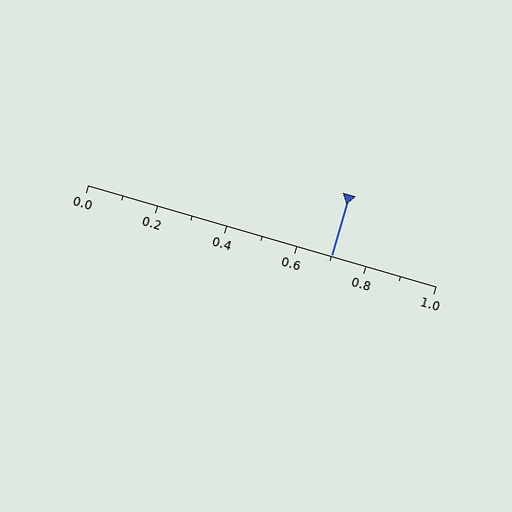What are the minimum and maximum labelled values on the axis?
The axis runs from 0.0 to 1.0.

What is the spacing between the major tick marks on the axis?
The major ticks are spaced 0.2 apart.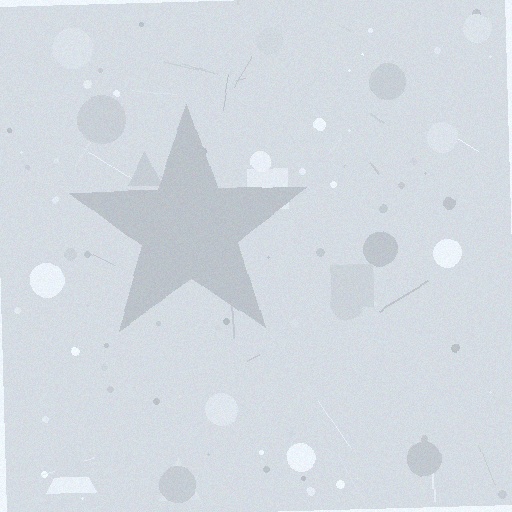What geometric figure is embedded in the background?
A star is embedded in the background.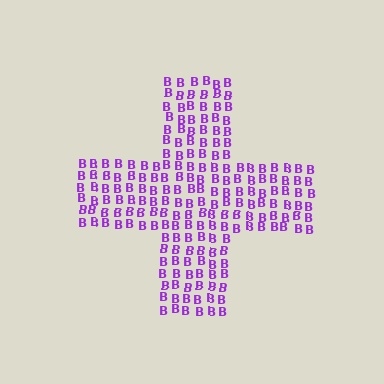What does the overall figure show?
The overall figure shows a cross.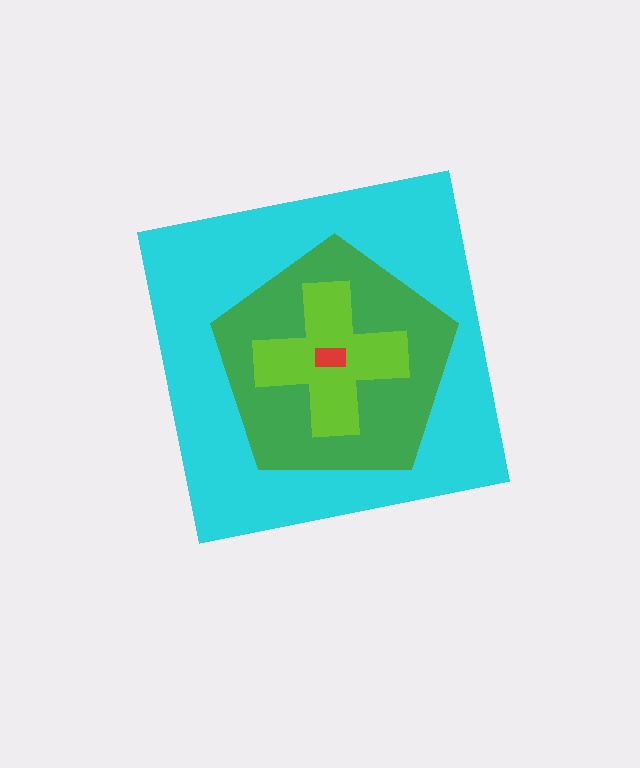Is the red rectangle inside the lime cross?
Yes.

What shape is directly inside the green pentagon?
The lime cross.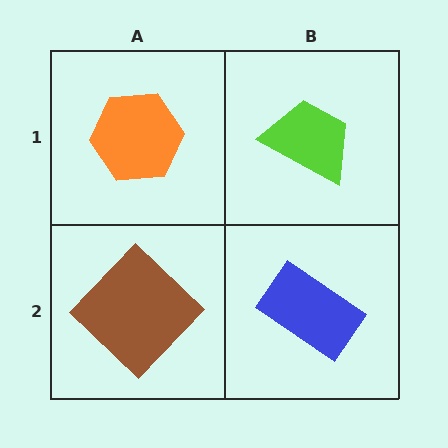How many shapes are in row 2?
2 shapes.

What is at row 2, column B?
A blue rectangle.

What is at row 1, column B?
A lime trapezoid.